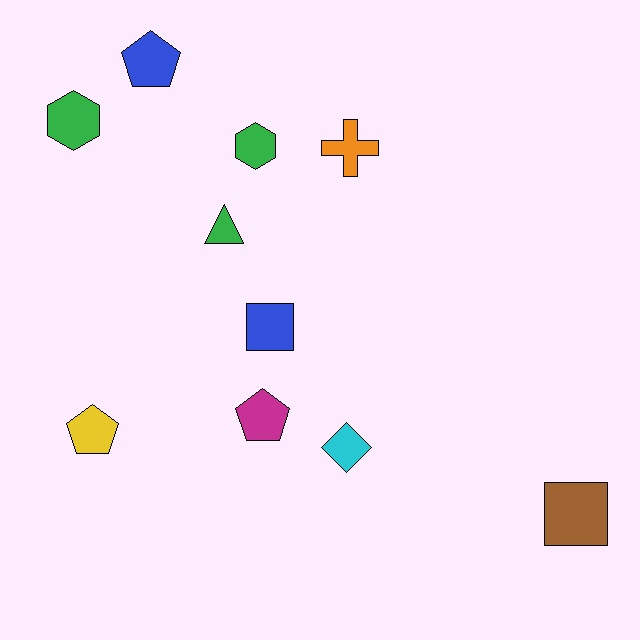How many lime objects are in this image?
There are no lime objects.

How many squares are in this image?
There are 2 squares.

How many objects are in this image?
There are 10 objects.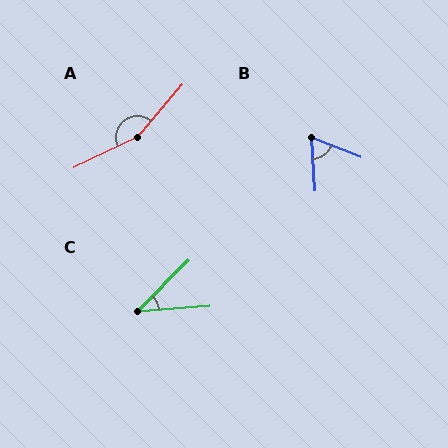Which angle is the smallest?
C, at approximately 41 degrees.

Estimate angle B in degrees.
Approximately 64 degrees.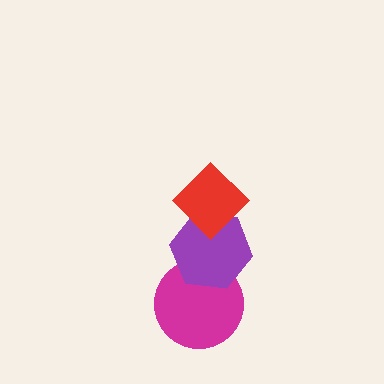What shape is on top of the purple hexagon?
The red diamond is on top of the purple hexagon.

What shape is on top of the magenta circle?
The purple hexagon is on top of the magenta circle.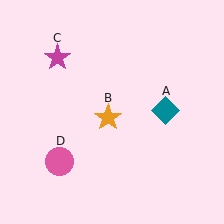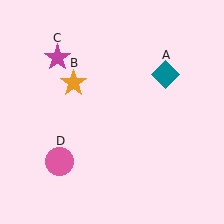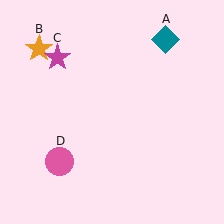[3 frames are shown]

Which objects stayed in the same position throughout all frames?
Magenta star (object C) and pink circle (object D) remained stationary.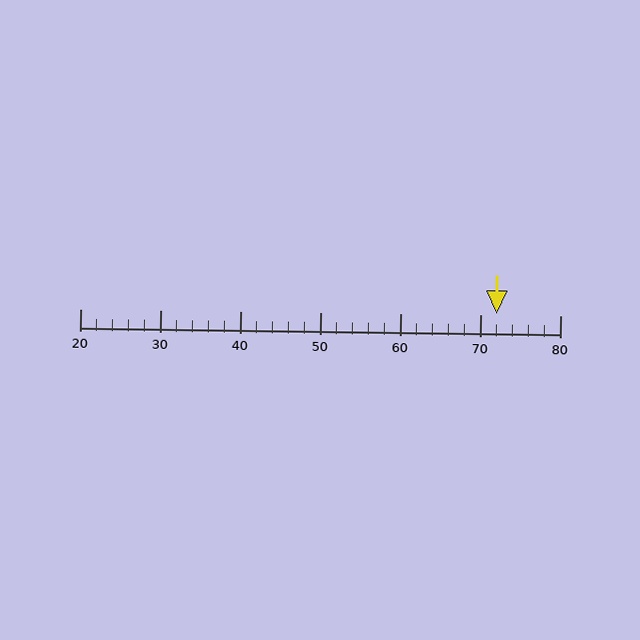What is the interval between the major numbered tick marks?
The major tick marks are spaced 10 units apart.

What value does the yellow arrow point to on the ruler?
The yellow arrow points to approximately 72.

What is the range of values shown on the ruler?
The ruler shows values from 20 to 80.